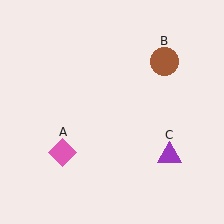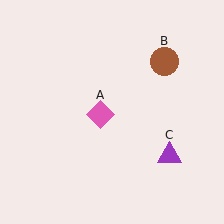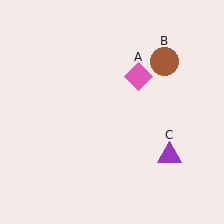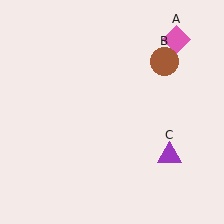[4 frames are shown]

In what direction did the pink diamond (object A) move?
The pink diamond (object A) moved up and to the right.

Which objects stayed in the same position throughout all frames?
Brown circle (object B) and purple triangle (object C) remained stationary.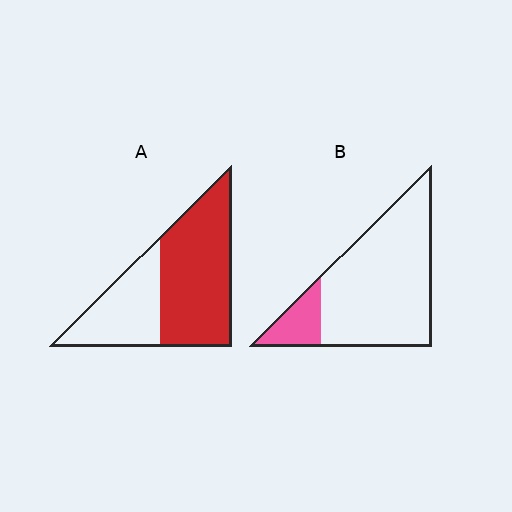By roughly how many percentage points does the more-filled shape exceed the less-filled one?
By roughly 45 percentage points (A over B).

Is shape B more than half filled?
No.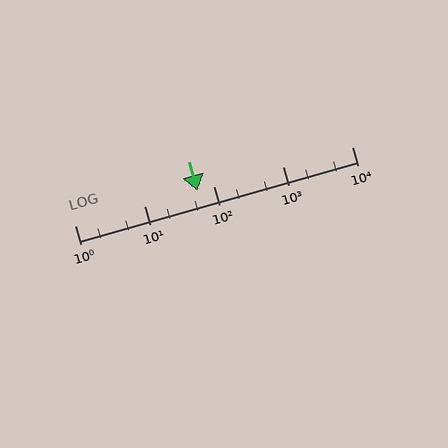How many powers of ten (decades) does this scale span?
The scale spans 4 decades, from 1 to 10000.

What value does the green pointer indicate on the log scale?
The pointer indicates approximately 59.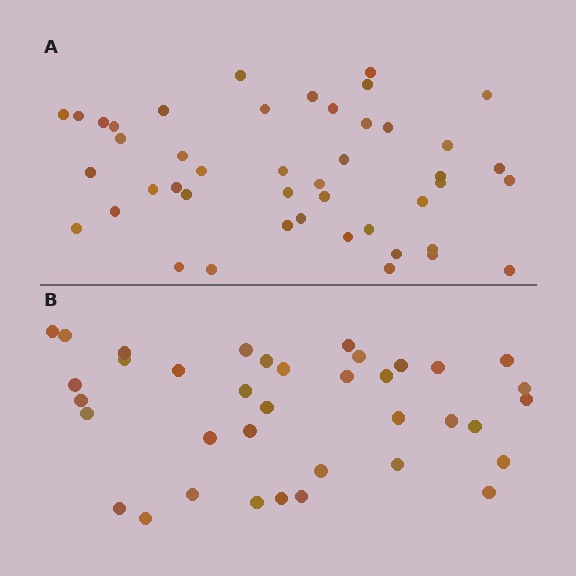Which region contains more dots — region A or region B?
Region A (the top region) has more dots.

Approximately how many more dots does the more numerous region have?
Region A has roughly 8 or so more dots than region B.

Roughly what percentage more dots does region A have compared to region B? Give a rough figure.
About 20% more.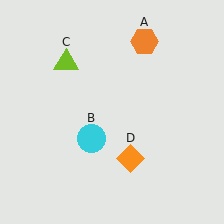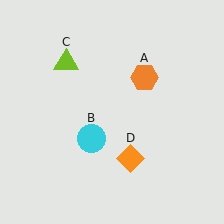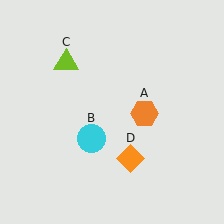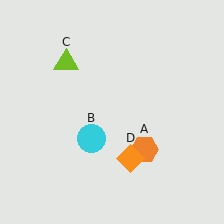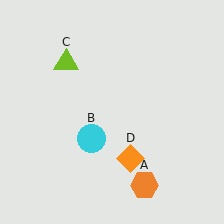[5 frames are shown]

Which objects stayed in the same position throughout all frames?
Cyan circle (object B) and lime triangle (object C) and orange diamond (object D) remained stationary.